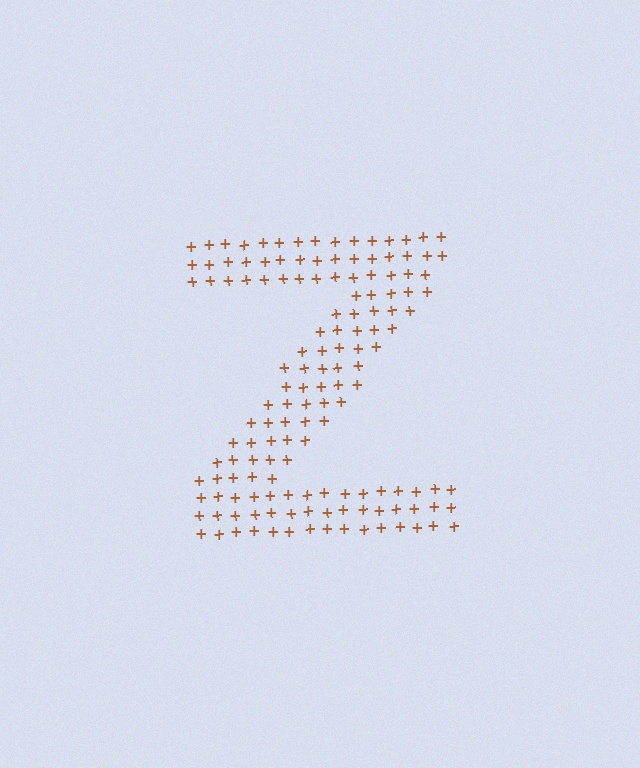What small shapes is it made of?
It is made of small plus signs.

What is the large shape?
The large shape is the letter Z.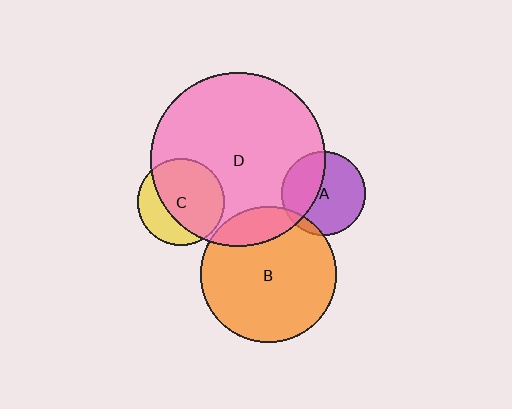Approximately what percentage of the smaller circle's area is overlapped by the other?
Approximately 70%.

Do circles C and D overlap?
Yes.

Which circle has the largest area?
Circle D (pink).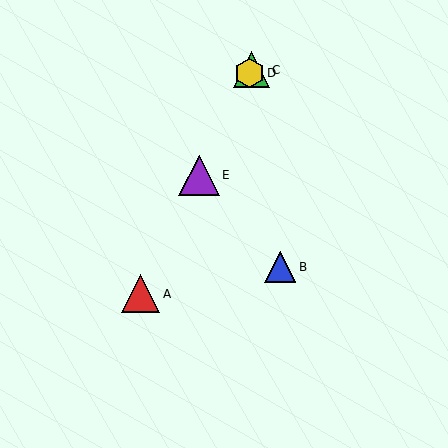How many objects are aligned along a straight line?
4 objects (A, C, D, E) are aligned along a straight line.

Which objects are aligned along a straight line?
Objects A, C, D, E are aligned along a straight line.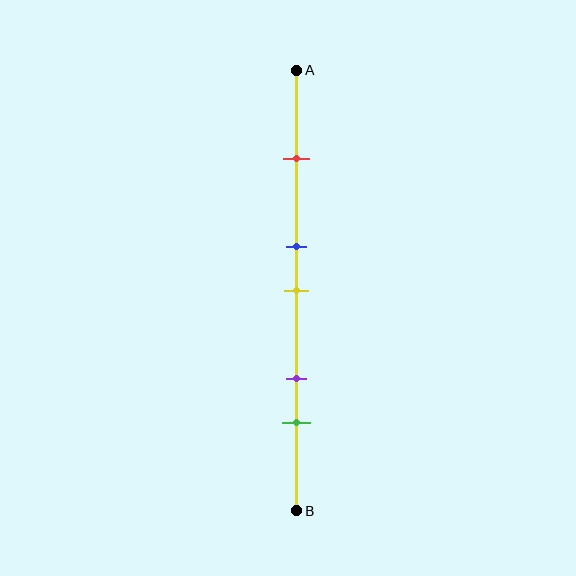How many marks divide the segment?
There are 5 marks dividing the segment.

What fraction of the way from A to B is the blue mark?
The blue mark is approximately 40% (0.4) of the way from A to B.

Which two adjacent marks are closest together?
The blue and yellow marks are the closest adjacent pair.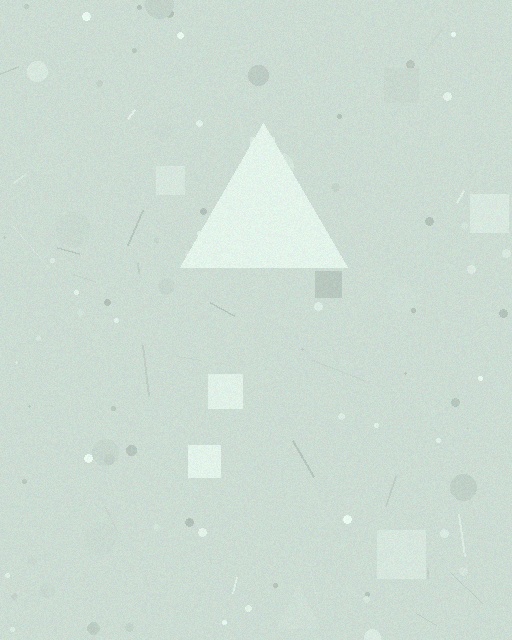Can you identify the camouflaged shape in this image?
The camouflaged shape is a triangle.